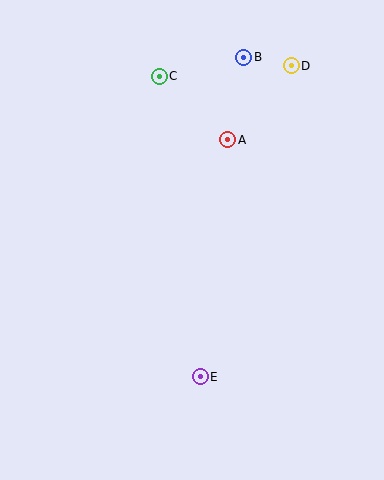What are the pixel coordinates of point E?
Point E is at (200, 377).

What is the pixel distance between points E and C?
The distance between E and C is 303 pixels.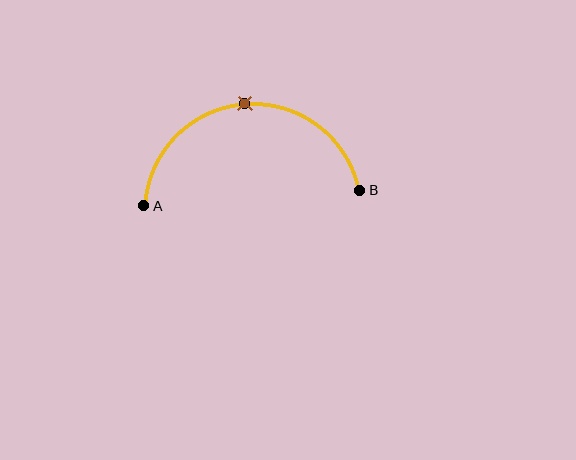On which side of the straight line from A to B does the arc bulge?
The arc bulges above the straight line connecting A and B.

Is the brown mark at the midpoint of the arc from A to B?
Yes. The brown mark lies on the arc at equal arc-length from both A and B — it is the arc midpoint.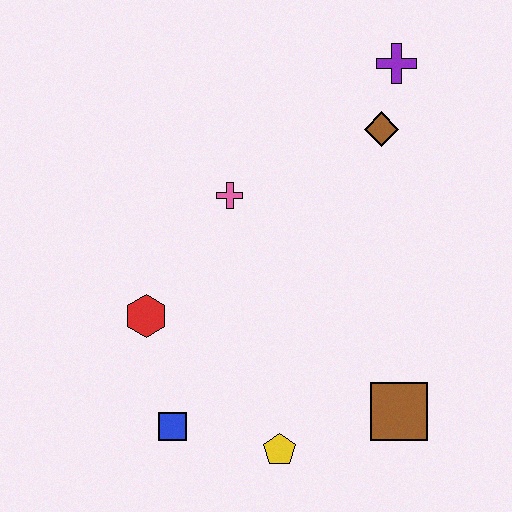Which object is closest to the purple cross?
The brown diamond is closest to the purple cross.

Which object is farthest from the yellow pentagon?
The purple cross is farthest from the yellow pentagon.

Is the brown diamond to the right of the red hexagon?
Yes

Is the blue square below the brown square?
Yes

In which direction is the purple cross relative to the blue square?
The purple cross is above the blue square.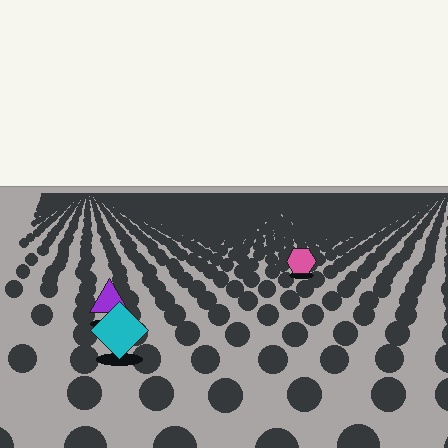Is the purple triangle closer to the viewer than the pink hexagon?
Yes. The purple triangle is closer — you can tell from the texture gradient: the ground texture is coarser near it.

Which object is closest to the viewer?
The cyan diamond is closest. The texture marks near it are larger and more spread out.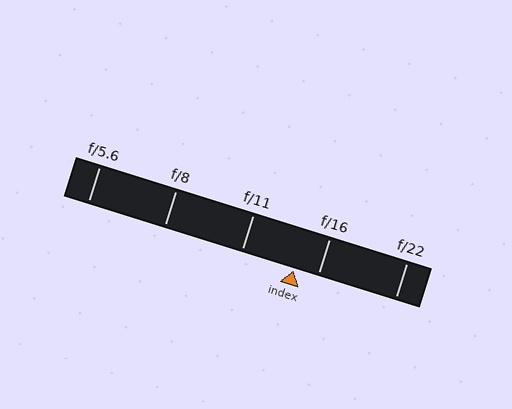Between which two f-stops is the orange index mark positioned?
The index mark is between f/11 and f/16.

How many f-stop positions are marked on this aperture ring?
There are 5 f-stop positions marked.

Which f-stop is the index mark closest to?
The index mark is closest to f/16.